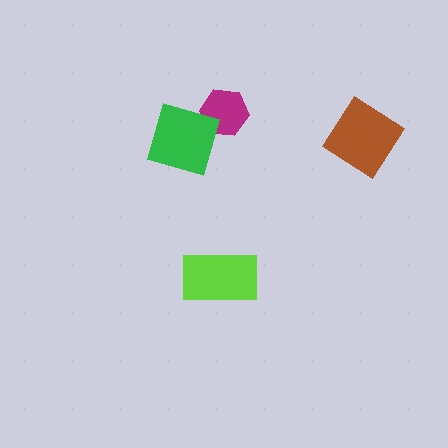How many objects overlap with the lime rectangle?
0 objects overlap with the lime rectangle.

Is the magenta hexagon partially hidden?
Yes, it is partially covered by another shape.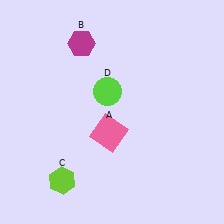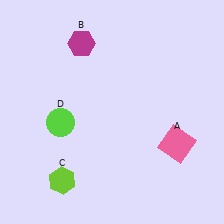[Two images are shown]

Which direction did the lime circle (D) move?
The lime circle (D) moved left.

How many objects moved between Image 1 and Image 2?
2 objects moved between the two images.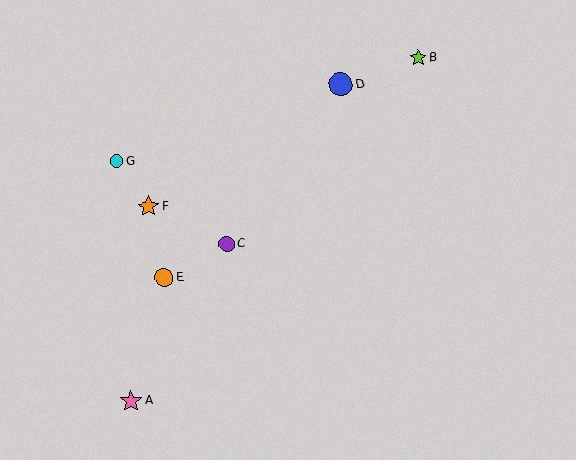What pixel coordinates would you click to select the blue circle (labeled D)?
Click at (340, 84) to select the blue circle D.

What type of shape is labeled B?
Shape B is a lime star.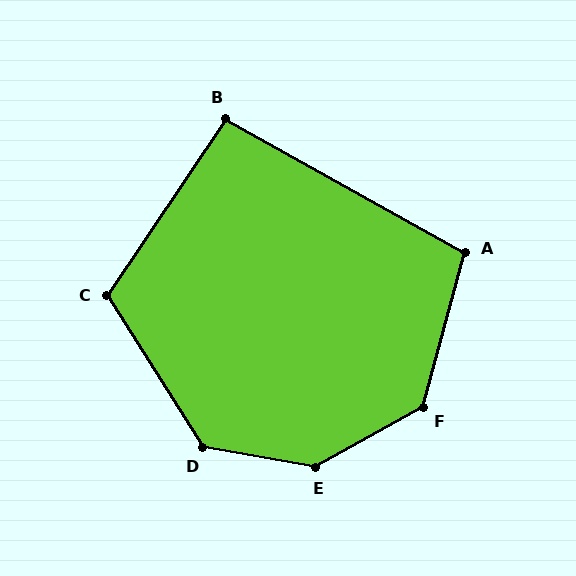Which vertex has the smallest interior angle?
B, at approximately 94 degrees.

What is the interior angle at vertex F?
Approximately 134 degrees (obtuse).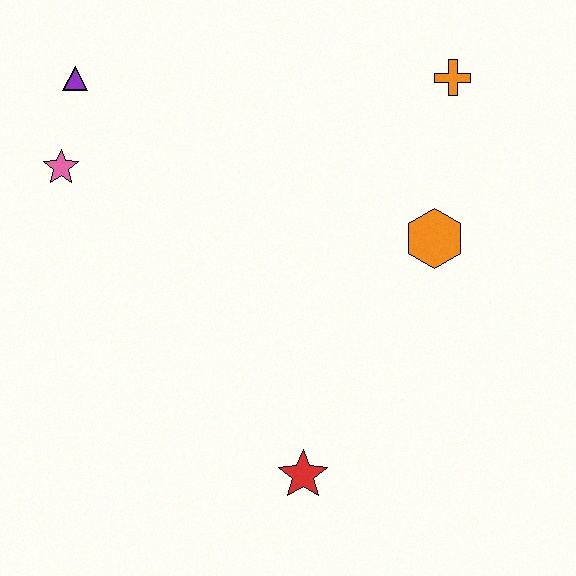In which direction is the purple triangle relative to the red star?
The purple triangle is above the red star.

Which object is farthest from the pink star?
The orange cross is farthest from the pink star.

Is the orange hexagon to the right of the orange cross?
No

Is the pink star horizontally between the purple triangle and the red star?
No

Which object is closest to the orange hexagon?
The orange cross is closest to the orange hexagon.